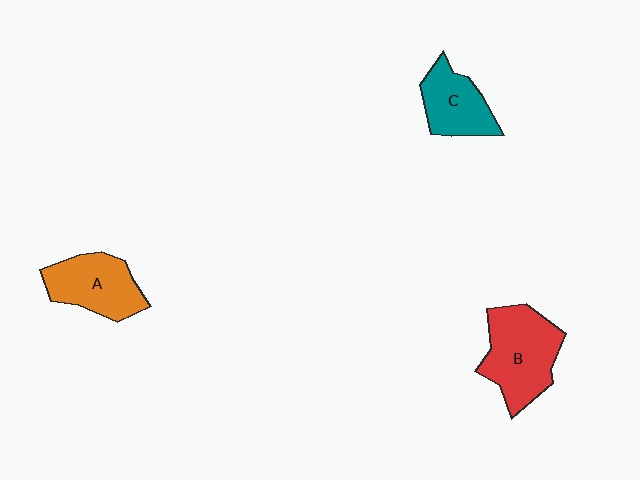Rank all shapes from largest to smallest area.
From largest to smallest: B (red), A (orange), C (teal).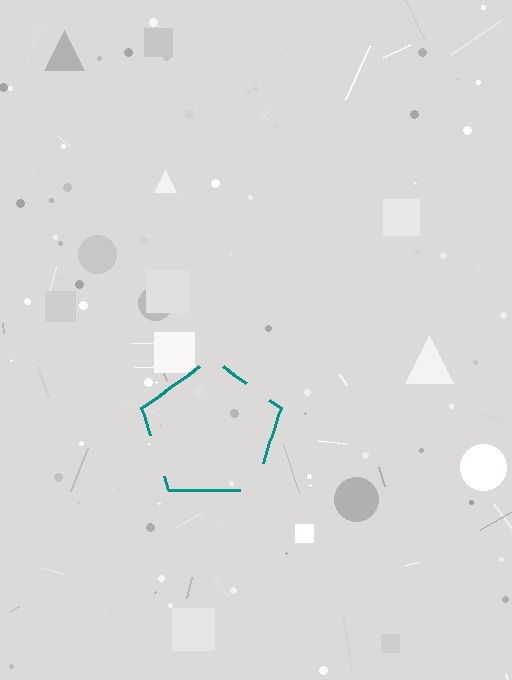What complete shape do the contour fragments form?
The contour fragments form a pentagon.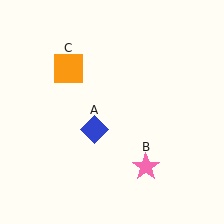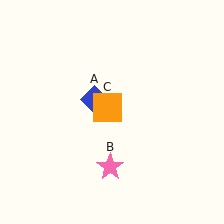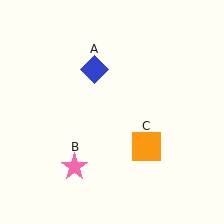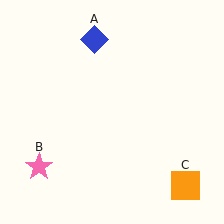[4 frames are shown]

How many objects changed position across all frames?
3 objects changed position: blue diamond (object A), pink star (object B), orange square (object C).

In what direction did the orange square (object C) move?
The orange square (object C) moved down and to the right.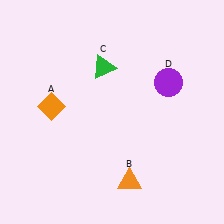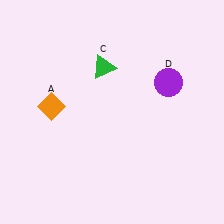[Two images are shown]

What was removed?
The orange triangle (B) was removed in Image 2.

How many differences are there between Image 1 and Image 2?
There is 1 difference between the two images.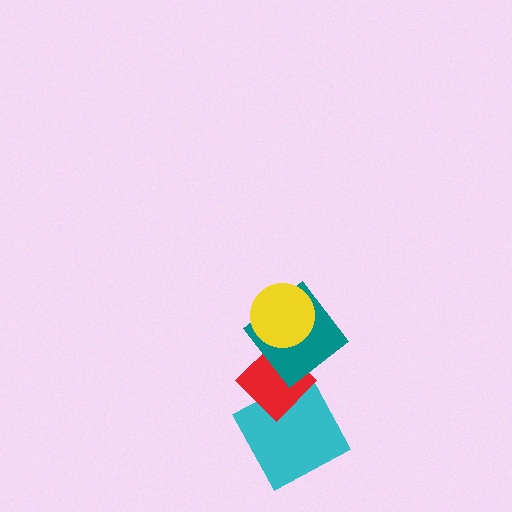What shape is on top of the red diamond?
The teal diamond is on top of the red diamond.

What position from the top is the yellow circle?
The yellow circle is 1st from the top.